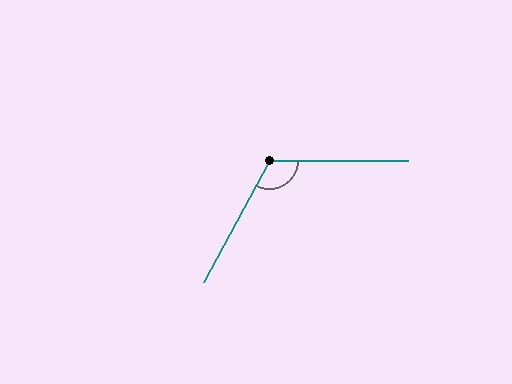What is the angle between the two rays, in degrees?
Approximately 118 degrees.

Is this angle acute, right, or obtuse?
It is obtuse.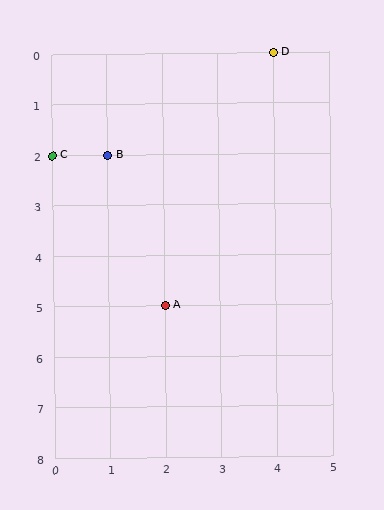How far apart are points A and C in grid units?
Points A and C are 2 columns and 3 rows apart (about 3.6 grid units diagonally).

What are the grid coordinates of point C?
Point C is at grid coordinates (0, 2).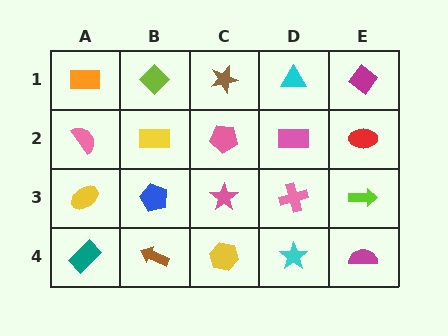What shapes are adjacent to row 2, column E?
A magenta diamond (row 1, column E), a lime arrow (row 3, column E), a pink rectangle (row 2, column D).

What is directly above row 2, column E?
A magenta diamond.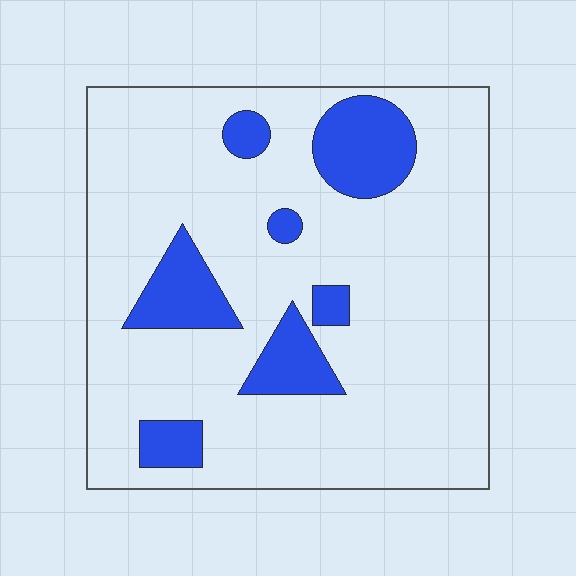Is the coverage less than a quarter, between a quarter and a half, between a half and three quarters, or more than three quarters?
Less than a quarter.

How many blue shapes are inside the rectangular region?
7.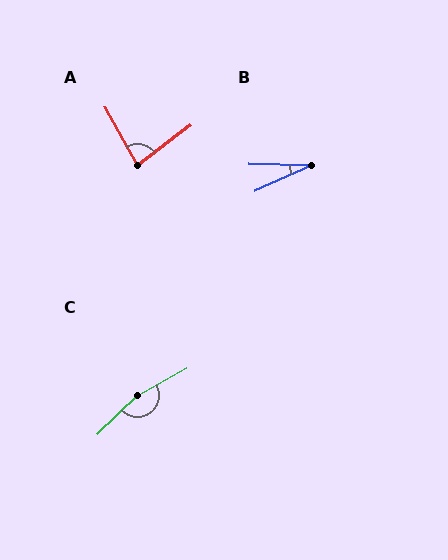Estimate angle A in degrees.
Approximately 82 degrees.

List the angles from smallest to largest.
B (26°), A (82°), C (165°).